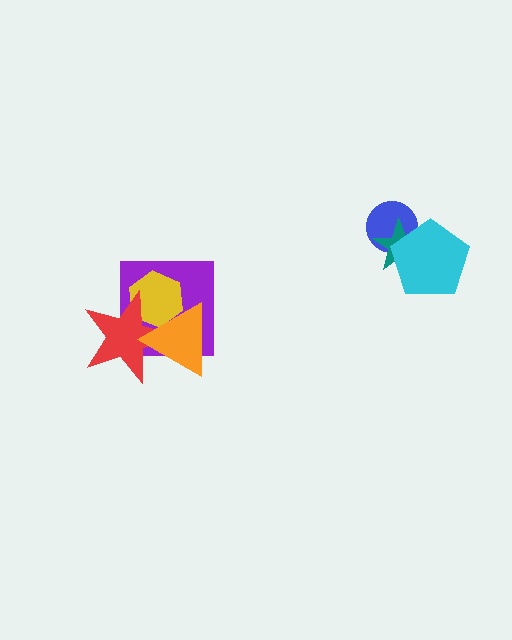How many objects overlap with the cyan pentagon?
2 objects overlap with the cyan pentagon.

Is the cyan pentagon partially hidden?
No, no other shape covers it.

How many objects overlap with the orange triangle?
3 objects overlap with the orange triangle.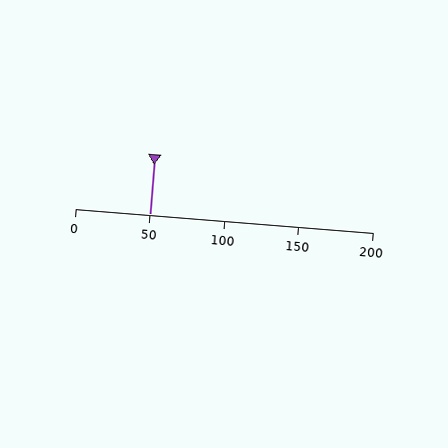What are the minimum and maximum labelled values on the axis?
The axis runs from 0 to 200.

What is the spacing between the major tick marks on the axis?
The major ticks are spaced 50 apart.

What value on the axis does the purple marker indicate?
The marker indicates approximately 50.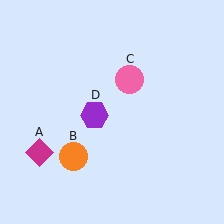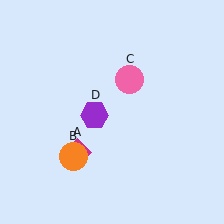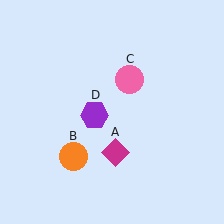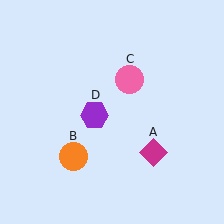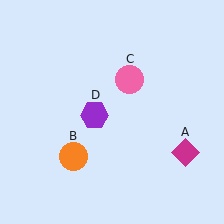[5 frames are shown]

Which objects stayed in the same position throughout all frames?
Orange circle (object B) and pink circle (object C) and purple hexagon (object D) remained stationary.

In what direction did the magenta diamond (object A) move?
The magenta diamond (object A) moved right.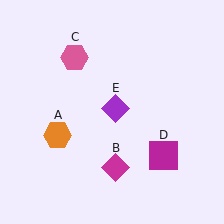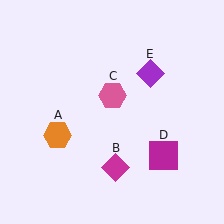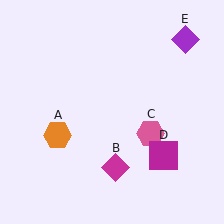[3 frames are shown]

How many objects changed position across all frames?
2 objects changed position: pink hexagon (object C), purple diamond (object E).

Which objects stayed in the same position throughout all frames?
Orange hexagon (object A) and magenta diamond (object B) and magenta square (object D) remained stationary.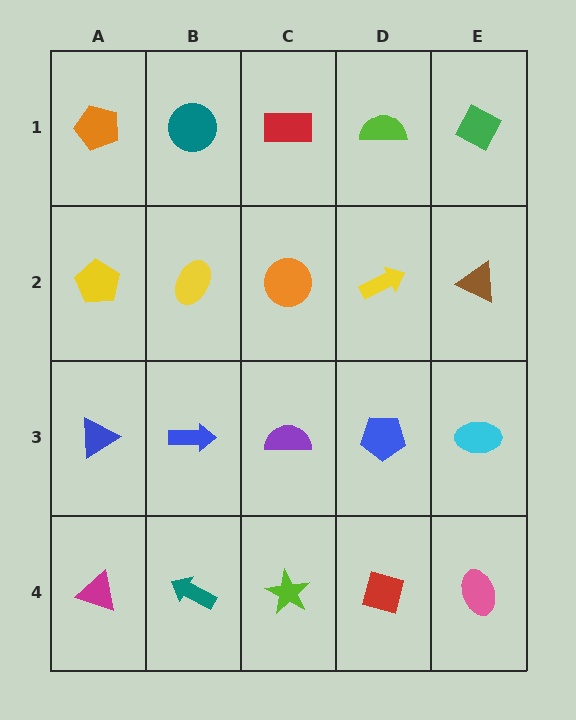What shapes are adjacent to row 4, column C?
A purple semicircle (row 3, column C), a teal arrow (row 4, column B), a red diamond (row 4, column D).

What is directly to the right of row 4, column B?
A lime star.